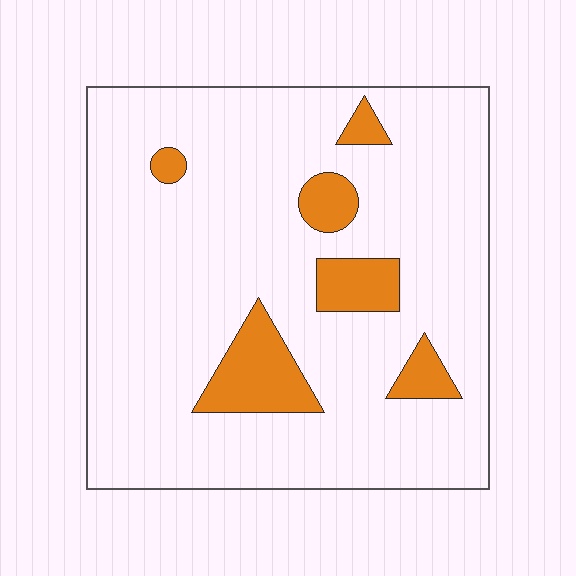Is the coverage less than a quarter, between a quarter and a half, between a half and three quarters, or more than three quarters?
Less than a quarter.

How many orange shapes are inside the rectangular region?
6.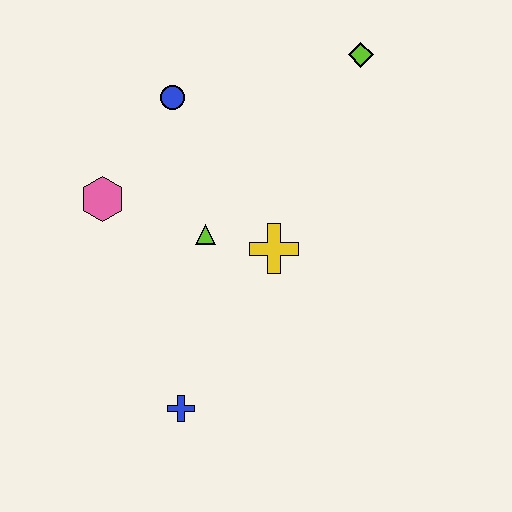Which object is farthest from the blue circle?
The blue cross is farthest from the blue circle.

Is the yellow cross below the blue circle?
Yes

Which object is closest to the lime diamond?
The blue circle is closest to the lime diamond.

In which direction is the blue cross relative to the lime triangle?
The blue cross is below the lime triangle.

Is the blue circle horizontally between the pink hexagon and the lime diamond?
Yes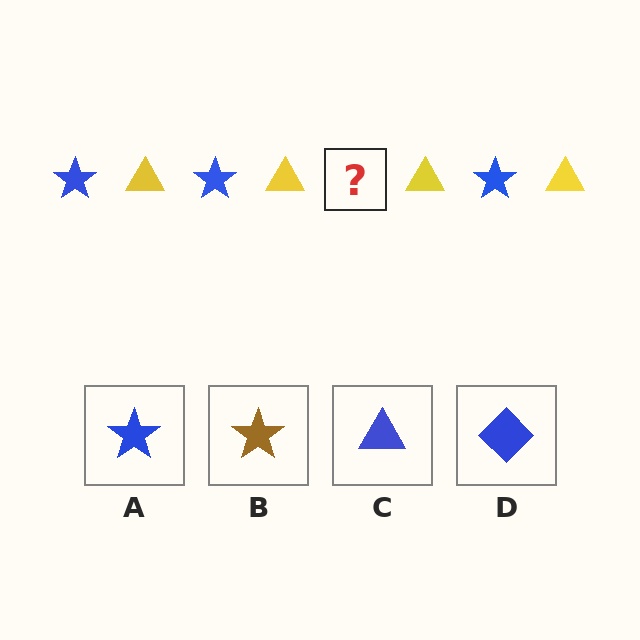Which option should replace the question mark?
Option A.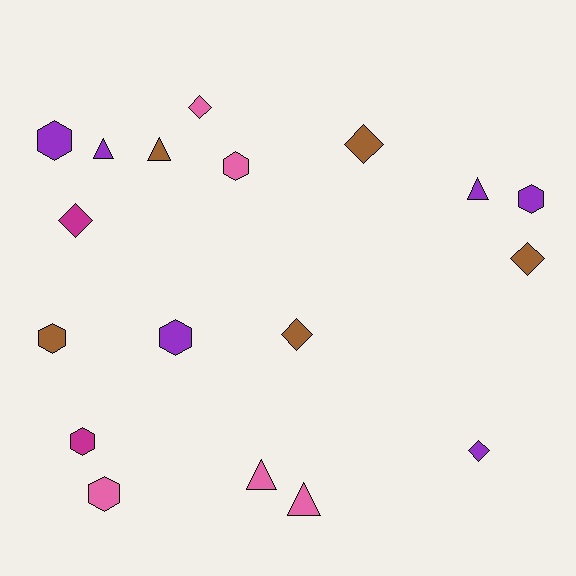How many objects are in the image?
There are 18 objects.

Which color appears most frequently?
Purple, with 6 objects.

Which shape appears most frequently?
Hexagon, with 7 objects.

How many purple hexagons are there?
There are 3 purple hexagons.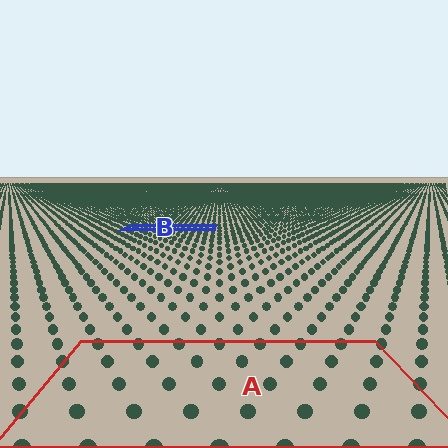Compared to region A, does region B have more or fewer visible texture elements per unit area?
Region B has more texture elements per unit area — they are packed more densely because it is farther away.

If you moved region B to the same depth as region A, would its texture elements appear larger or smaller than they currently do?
They would appear larger. At a closer depth, the same texture elements are projected at a bigger on-screen size.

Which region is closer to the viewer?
Region A is closer. The texture elements there are larger and more spread out.